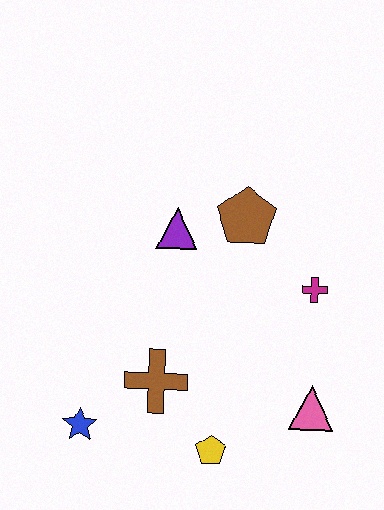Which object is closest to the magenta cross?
The brown pentagon is closest to the magenta cross.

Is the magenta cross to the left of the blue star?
No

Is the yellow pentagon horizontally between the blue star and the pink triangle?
Yes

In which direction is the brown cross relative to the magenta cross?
The brown cross is to the left of the magenta cross.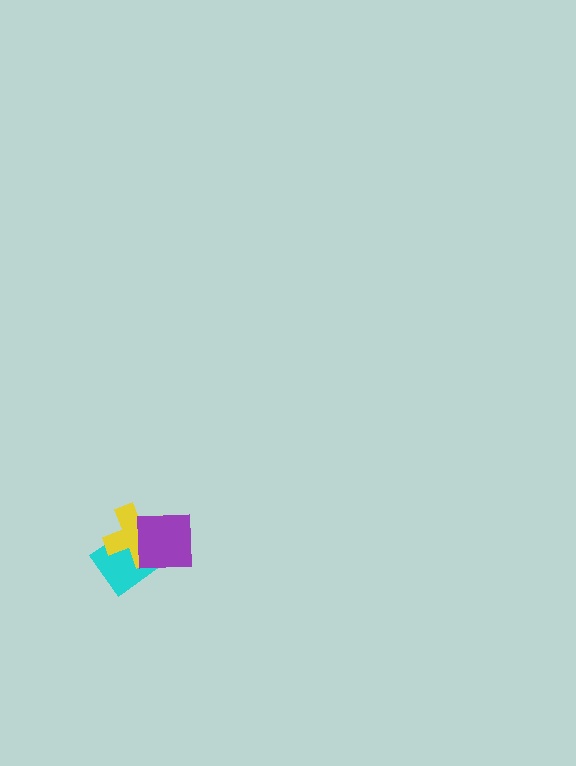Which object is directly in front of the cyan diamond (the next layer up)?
The yellow cross is directly in front of the cyan diamond.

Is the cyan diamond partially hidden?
Yes, it is partially covered by another shape.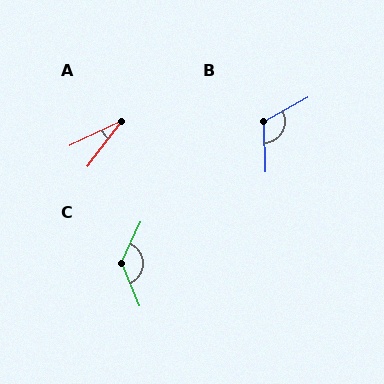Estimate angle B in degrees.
Approximately 117 degrees.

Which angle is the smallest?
A, at approximately 28 degrees.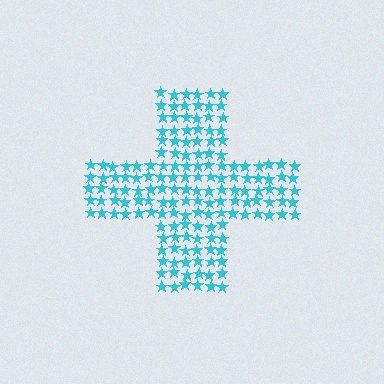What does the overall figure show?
The overall figure shows a cross.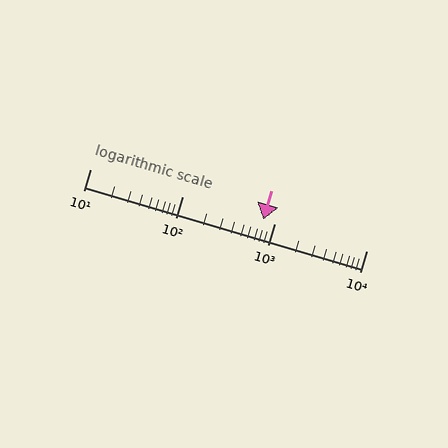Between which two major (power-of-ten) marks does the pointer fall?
The pointer is between 100 and 1000.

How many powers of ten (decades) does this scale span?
The scale spans 3 decades, from 10 to 10000.